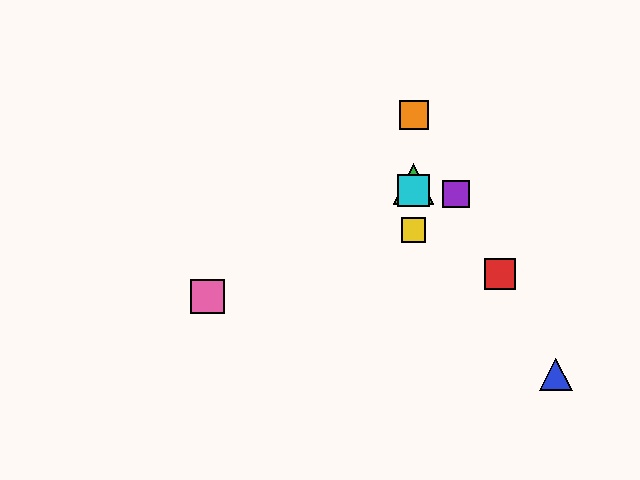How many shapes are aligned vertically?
4 shapes (the green triangle, the yellow square, the orange square, the cyan square) are aligned vertically.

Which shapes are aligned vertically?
The green triangle, the yellow square, the orange square, the cyan square are aligned vertically.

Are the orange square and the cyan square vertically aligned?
Yes, both are at x≈414.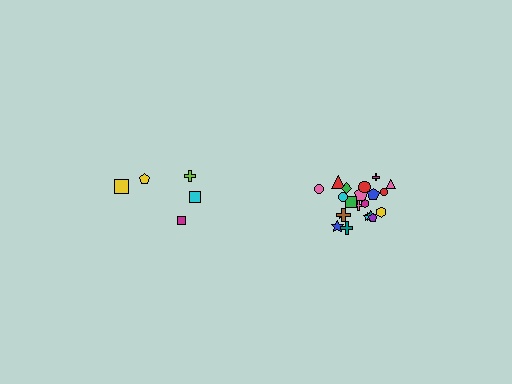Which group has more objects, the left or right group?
The right group.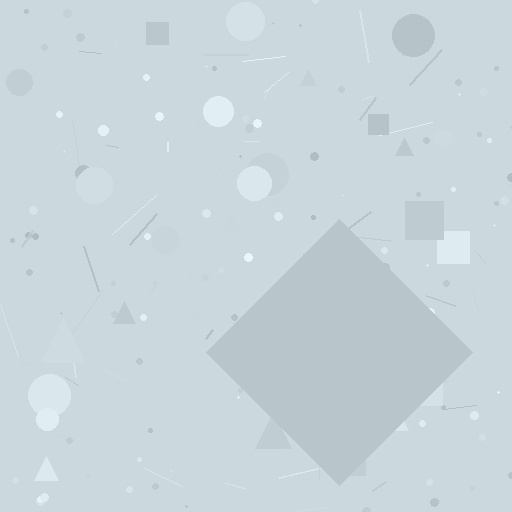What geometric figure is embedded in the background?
A diamond is embedded in the background.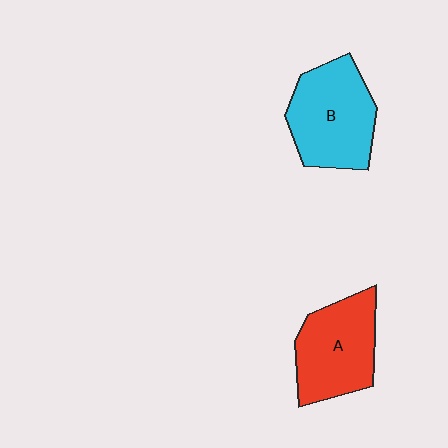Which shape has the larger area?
Shape B (cyan).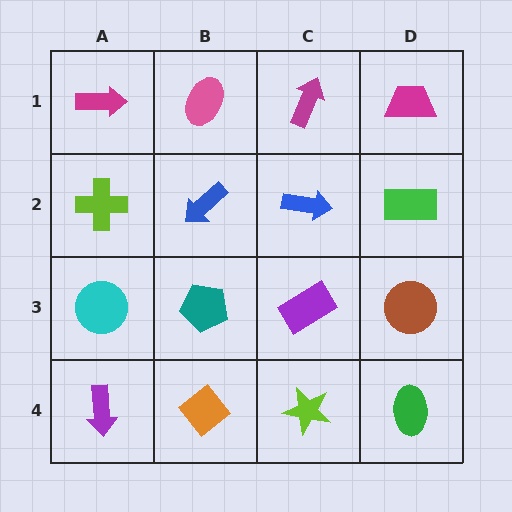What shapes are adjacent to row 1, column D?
A green rectangle (row 2, column D), a magenta arrow (row 1, column C).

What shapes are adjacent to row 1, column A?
A lime cross (row 2, column A), a pink ellipse (row 1, column B).